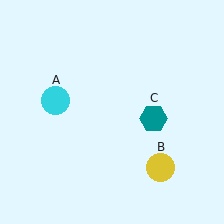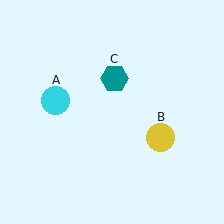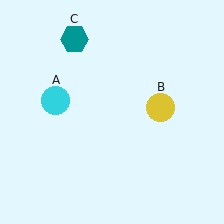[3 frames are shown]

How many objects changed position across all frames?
2 objects changed position: yellow circle (object B), teal hexagon (object C).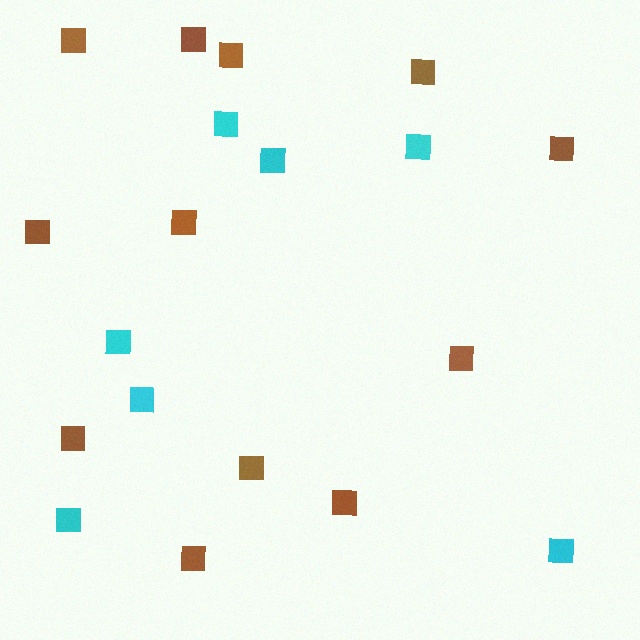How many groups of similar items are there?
There are 2 groups: one group of cyan squares (7) and one group of brown squares (12).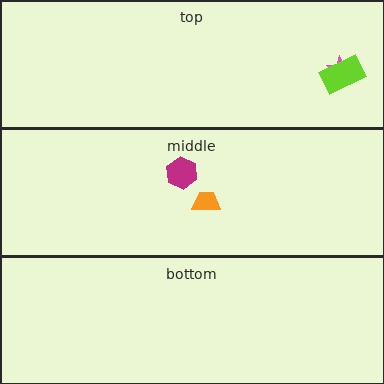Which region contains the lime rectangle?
The top region.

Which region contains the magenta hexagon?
The middle region.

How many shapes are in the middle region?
2.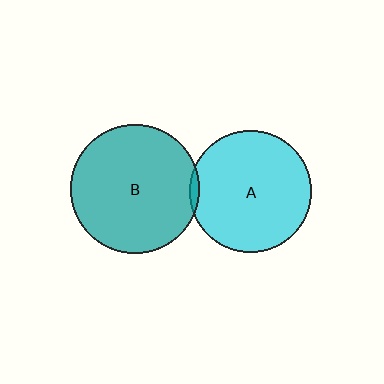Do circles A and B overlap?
Yes.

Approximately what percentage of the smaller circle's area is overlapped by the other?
Approximately 5%.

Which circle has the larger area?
Circle B (teal).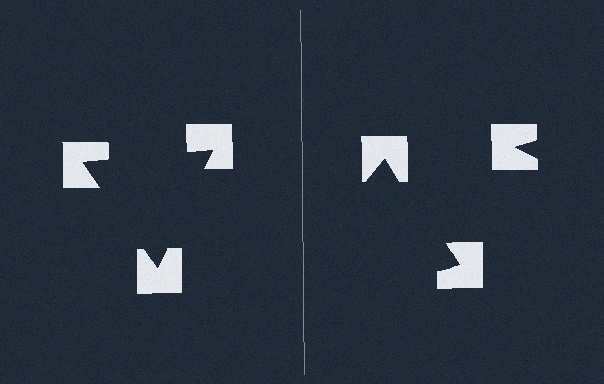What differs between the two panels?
The notched squares are positioned identically on both sides; only the wedge orientations differ. On the left they align to a triangle; on the right they are misaligned.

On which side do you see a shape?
An illusory triangle appears on the left side. On the right side the wedge cuts are rotated, so no coherent shape forms.